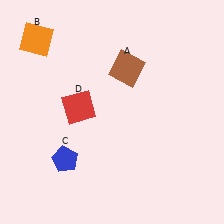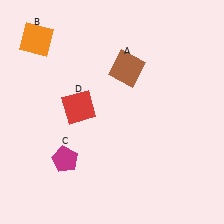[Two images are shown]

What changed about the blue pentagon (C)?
In Image 1, C is blue. In Image 2, it changed to magenta.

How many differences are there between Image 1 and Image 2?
There is 1 difference between the two images.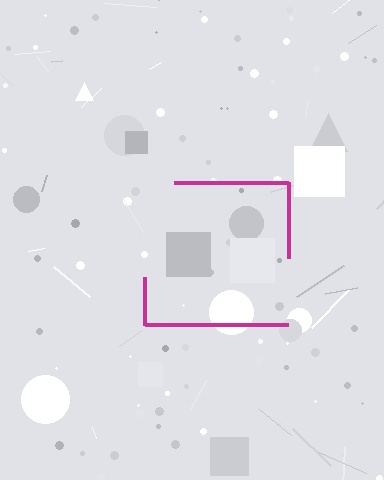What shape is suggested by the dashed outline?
The dashed outline suggests a square.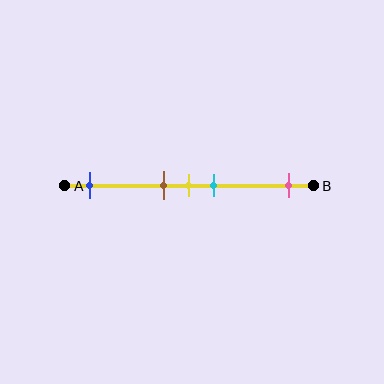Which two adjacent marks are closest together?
The brown and yellow marks are the closest adjacent pair.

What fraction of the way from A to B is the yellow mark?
The yellow mark is approximately 50% (0.5) of the way from A to B.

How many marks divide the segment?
There are 5 marks dividing the segment.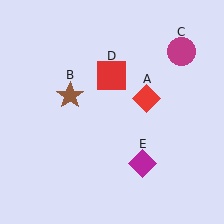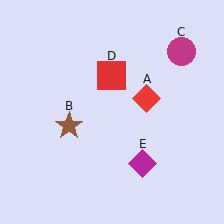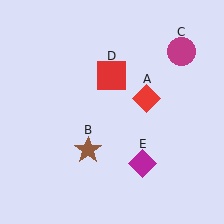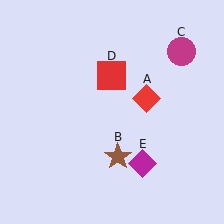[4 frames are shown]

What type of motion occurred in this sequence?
The brown star (object B) rotated counterclockwise around the center of the scene.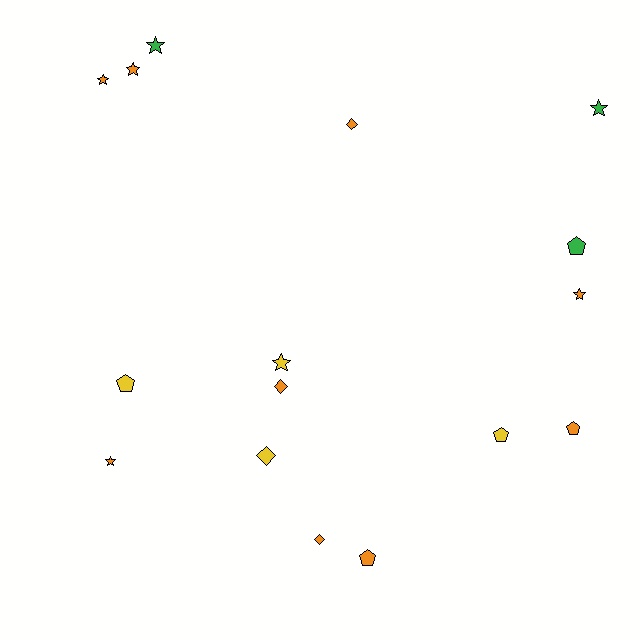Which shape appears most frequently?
Star, with 7 objects.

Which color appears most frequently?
Orange, with 9 objects.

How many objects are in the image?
There are 16 objects.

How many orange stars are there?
There are 4 orange stars.